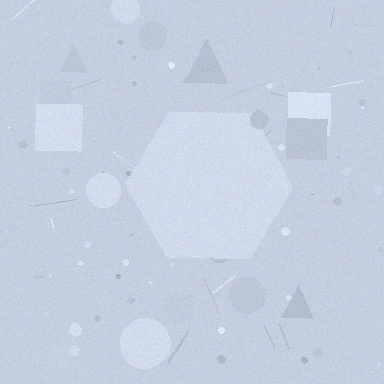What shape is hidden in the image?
A hexagon is hidden in the image.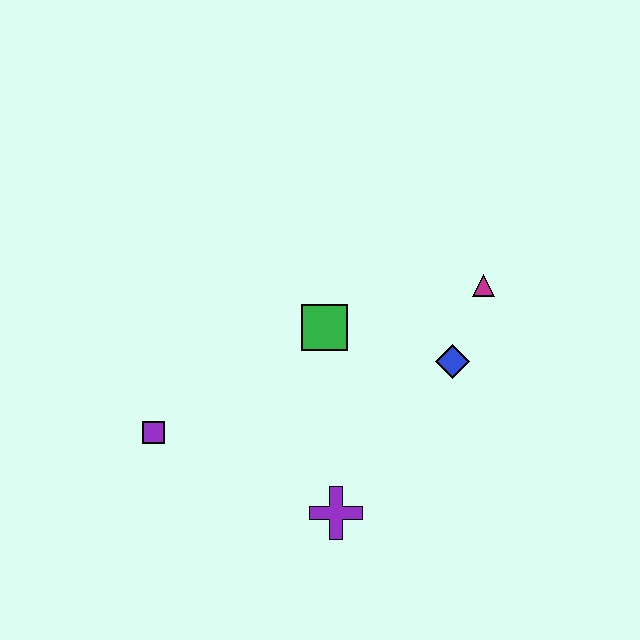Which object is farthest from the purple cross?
The magenta triangle is farthest from the purple cross.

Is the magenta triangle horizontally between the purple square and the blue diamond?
No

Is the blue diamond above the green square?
No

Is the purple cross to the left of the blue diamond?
Yes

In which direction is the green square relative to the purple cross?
The green square is above the purple cross.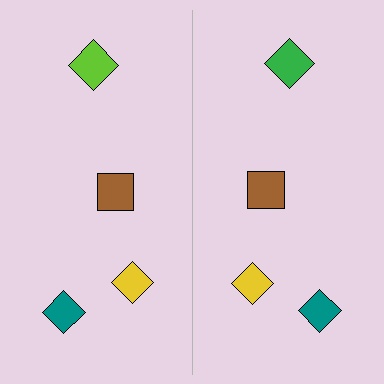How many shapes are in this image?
There are 8 shapes in this image.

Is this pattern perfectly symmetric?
No, the pattern is not perfectly symmetric. The green diamond on the right side breaks the symmetry — its mirror counterpart is lime.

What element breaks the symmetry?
The green diamond on the right side breaks the symmetry — its mirror counterpart is lime.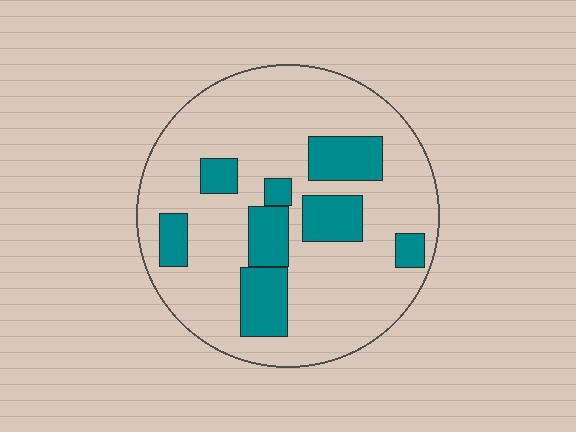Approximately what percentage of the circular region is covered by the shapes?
Approximately 25%.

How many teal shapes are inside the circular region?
8.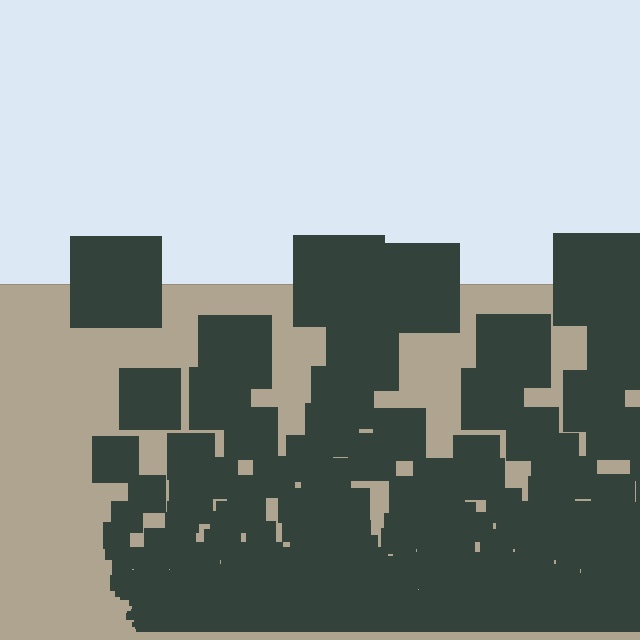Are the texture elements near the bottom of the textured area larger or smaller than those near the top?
Smaller. The gradient is inverted — elements near the bottom are smaller and denser.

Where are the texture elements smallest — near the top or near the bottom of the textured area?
Near the bottom.